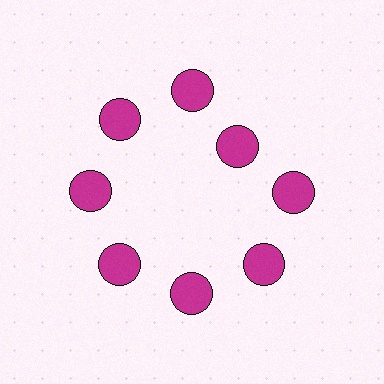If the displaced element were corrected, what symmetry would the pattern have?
It would have 8-fold rotational symmetry — the pattern would map onto itself every 45 degrees.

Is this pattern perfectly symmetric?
No. The 8 magenta circles are arranged in a ring, but one element near the 2 o'clock position is pulled inward toward the center, breaking the 8-fold rotational symmetry.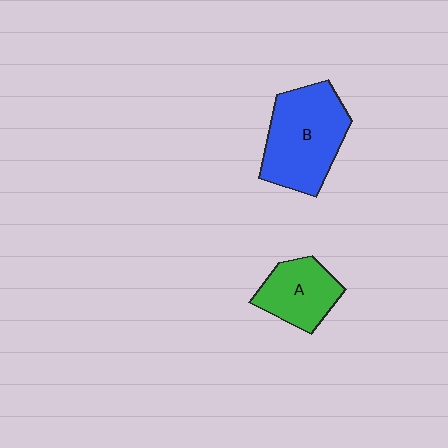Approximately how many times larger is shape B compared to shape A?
Approximately 1.6 times.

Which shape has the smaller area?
Shape A (green).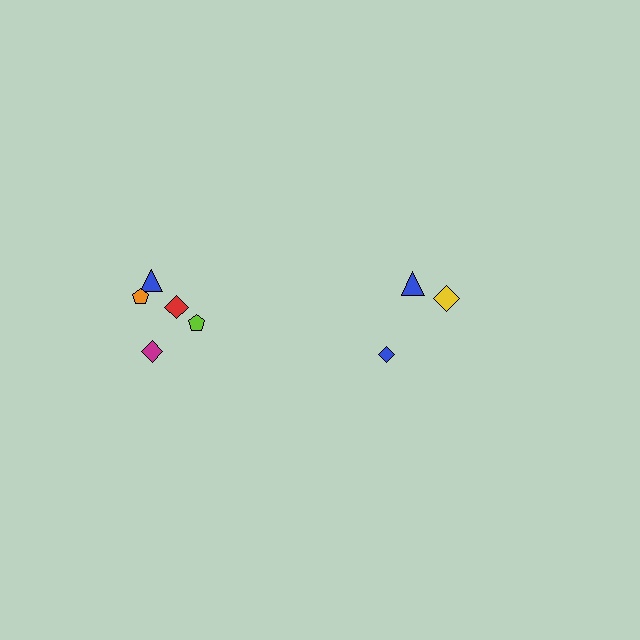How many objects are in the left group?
There are 5 objects.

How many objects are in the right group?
There are 3 objects.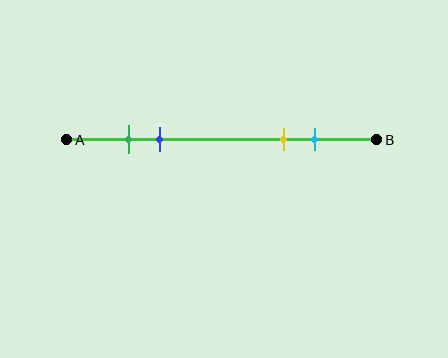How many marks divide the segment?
There are 4 marks dividing the segment.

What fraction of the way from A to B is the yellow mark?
The yellow mark is approximately 70% (0.7) of the way from A to B.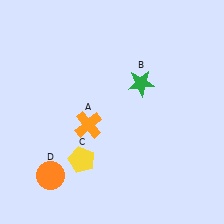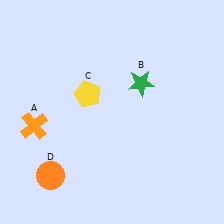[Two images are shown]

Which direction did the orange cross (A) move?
The orange cross (A) moved left.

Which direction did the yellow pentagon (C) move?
The yellow pentagon (C) moved up.